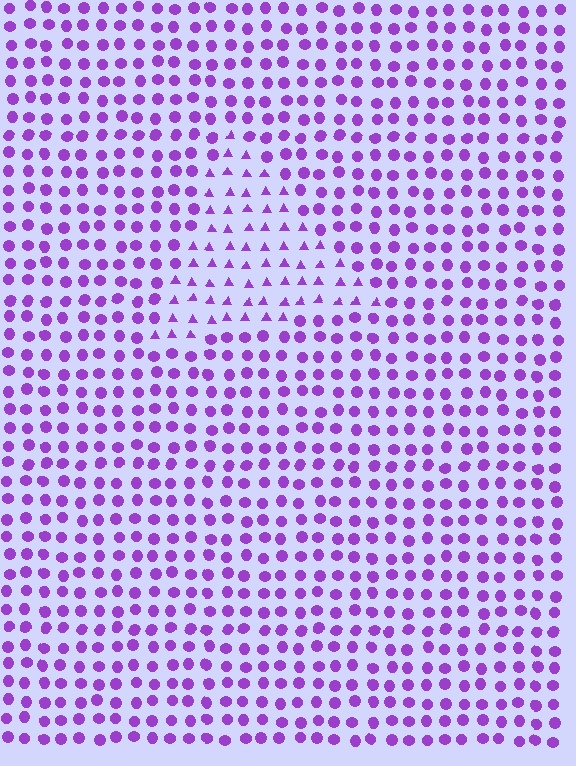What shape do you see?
I see a triangle.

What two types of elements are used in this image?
The image uses triangles inside the triangle region and circles outside it.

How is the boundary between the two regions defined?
The boundary is defined by a change in element shape: triangles inside vs. circles outside. All elements share the same color and spacing.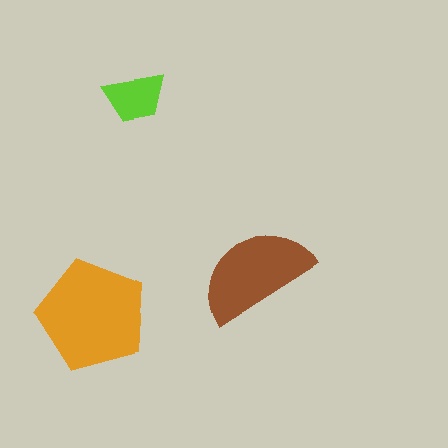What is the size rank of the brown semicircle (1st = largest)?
2nd.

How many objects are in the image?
There are 3 objects in the image.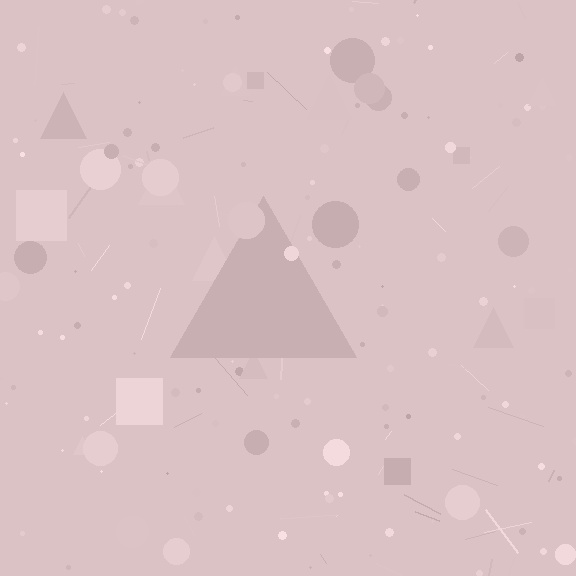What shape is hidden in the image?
A triangle is hidden in the image.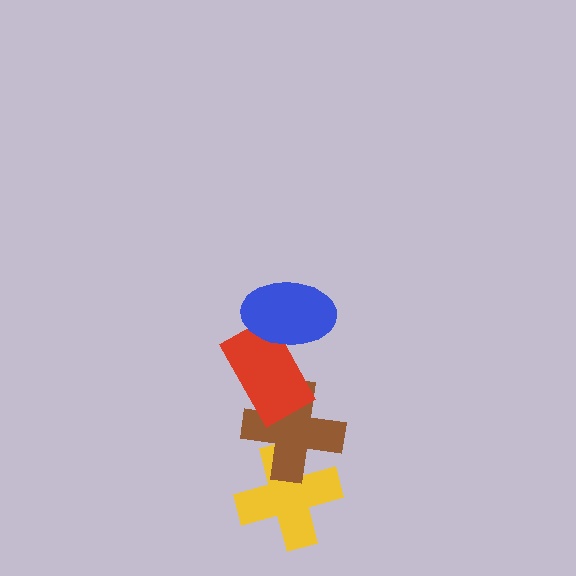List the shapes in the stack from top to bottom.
From top to bottom: the blue ellipse, the red rectangle, the brown cross, the yellow cross.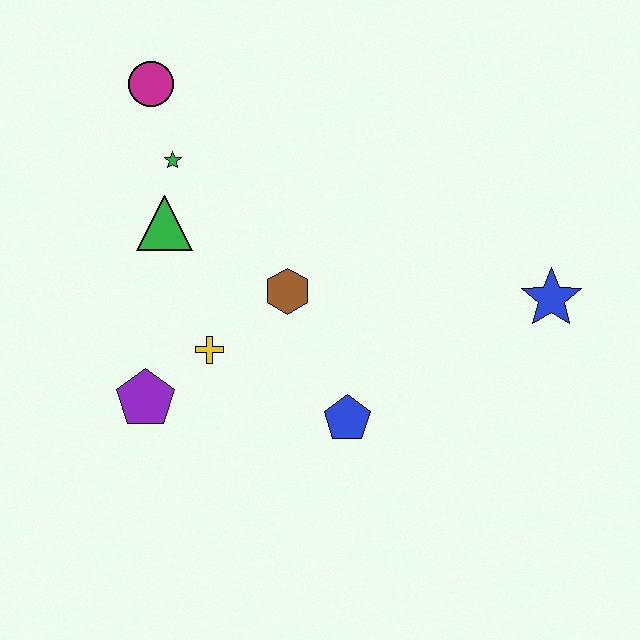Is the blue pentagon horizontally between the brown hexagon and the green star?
No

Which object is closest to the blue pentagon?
The brown hexagon is closest to the blue pentagon.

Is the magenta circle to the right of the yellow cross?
No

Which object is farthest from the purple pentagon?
The blue star is farthest from the purple pentagon.